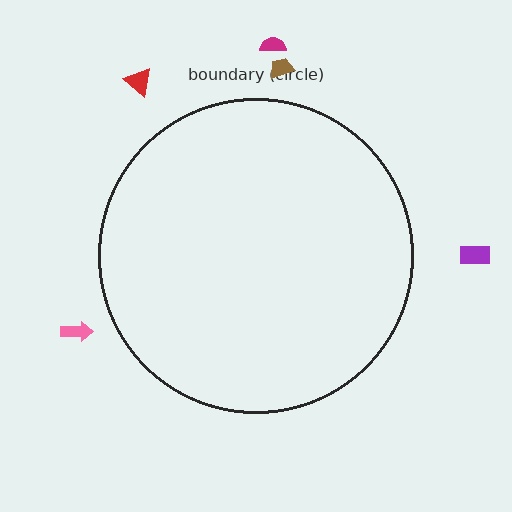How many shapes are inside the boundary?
0 inside, 5 outside.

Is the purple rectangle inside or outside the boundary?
Outside.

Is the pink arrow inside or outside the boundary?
Outside.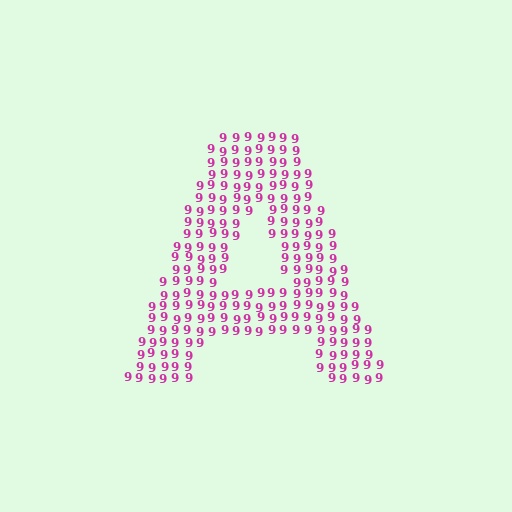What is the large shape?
The large shape is the letter A.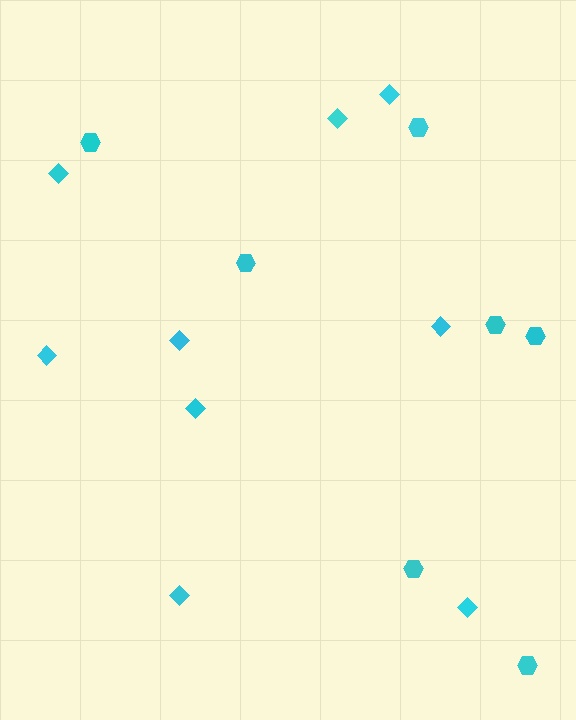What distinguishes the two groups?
There are 2 groups: one group of hexagons (7) and one group of diamonds (9).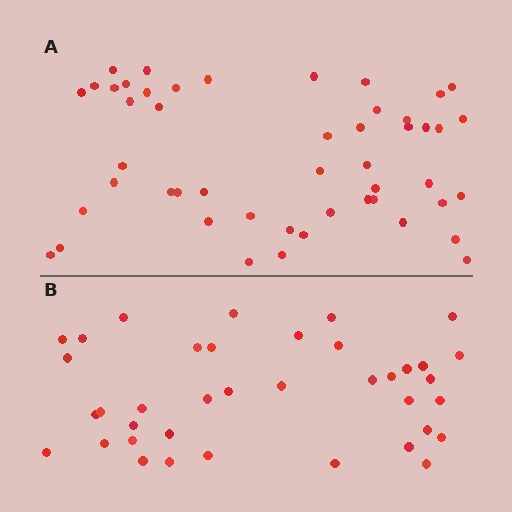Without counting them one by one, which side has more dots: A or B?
Region A (the top region) has more dots.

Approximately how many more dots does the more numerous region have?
Region A has roughly 12 or so more dots than region B.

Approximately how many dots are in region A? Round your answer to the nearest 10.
About 50 dots. (The exact count is 49, which rounds to 50.)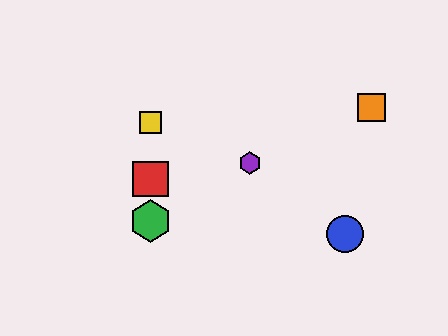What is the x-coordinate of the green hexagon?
The green hexagon is at x≈150.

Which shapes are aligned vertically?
The red square, the green hexagon, the yellow square are aligned vertically.